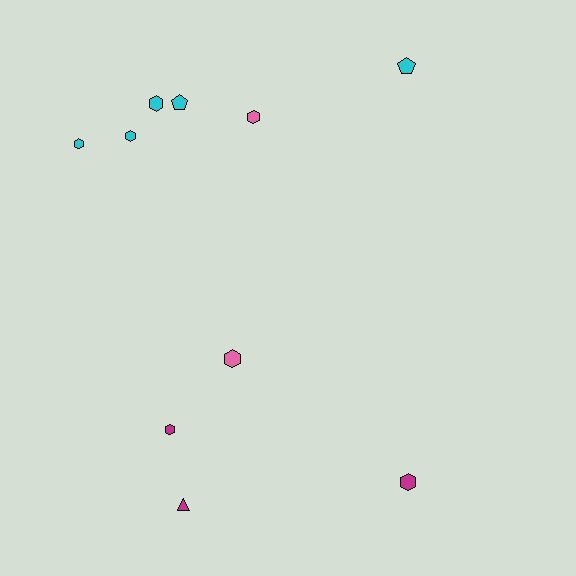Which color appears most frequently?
Cyan, with 5 objects.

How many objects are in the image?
There are 10 objects.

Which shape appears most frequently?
Hexagon, with 7 objects.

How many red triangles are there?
There are no red triangles.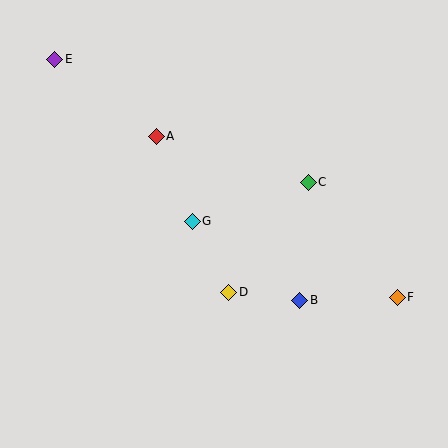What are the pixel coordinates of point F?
Point F is at (397, 297).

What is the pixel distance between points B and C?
The distance between B and C is 118 pixels.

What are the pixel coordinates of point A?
Point A is at (156, 136).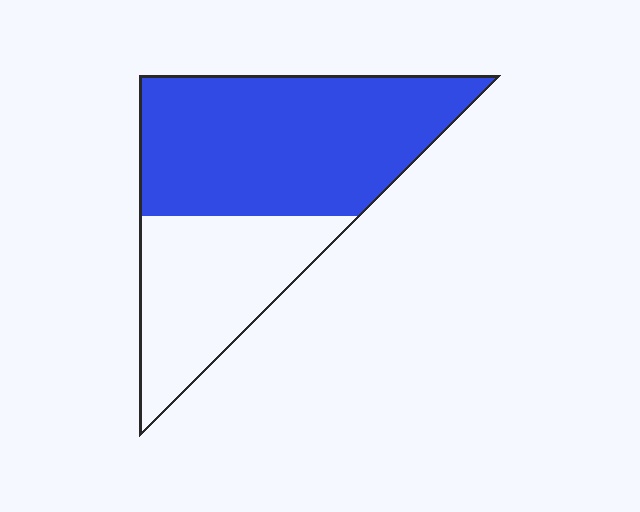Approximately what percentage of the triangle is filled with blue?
Approximately 65%.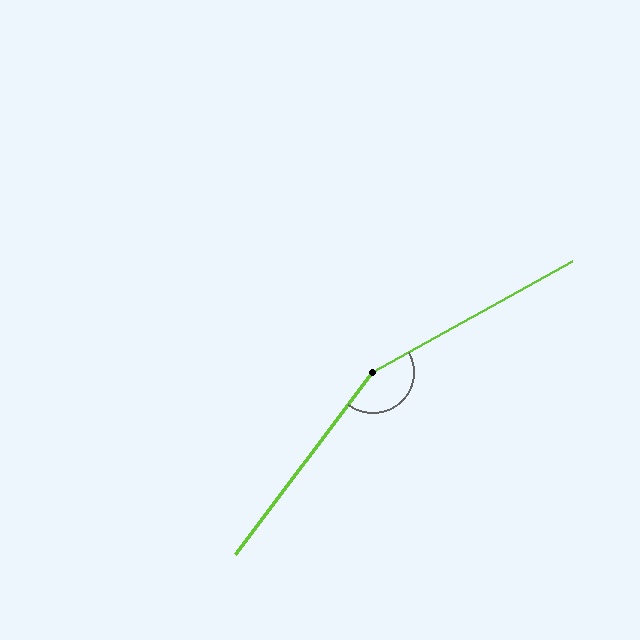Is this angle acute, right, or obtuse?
It is obtuse.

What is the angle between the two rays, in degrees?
Approximately 156 degrees.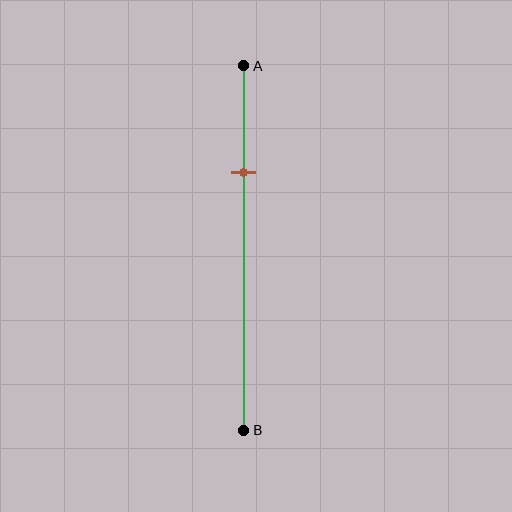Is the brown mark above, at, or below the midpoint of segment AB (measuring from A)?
The brown mark is above the midpoint of segment AB.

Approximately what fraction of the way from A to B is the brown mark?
The brown mark is approximately 30% of the way from A to B.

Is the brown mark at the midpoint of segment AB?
No, the mark is at about 30% from A, not at the 50% midpoint.